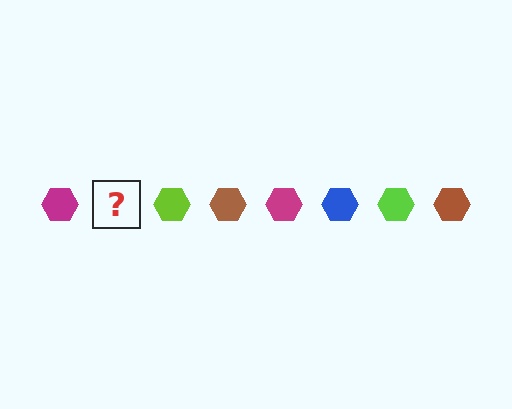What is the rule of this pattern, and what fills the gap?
The rule is that the pattern cycles through magenta, blue, lime, brown hexagons. The gap should be filled with a blue hexagon.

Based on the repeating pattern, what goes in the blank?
The blank should be a blue hexagon.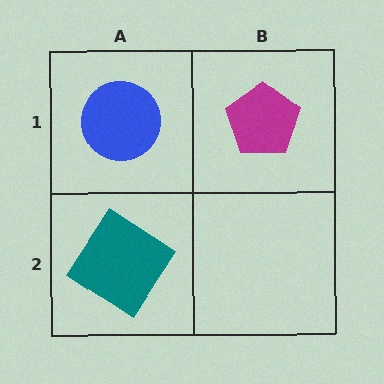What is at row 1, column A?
A blue circle.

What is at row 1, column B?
A magenta pentagon.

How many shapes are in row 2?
1 shape.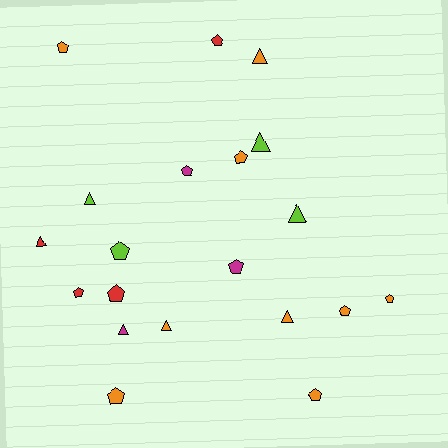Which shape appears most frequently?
Pentagon, with 12 objects.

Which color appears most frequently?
Orange, with 9 objects.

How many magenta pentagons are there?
There are 2 magenta pentagons.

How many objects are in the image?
There are 20 objects.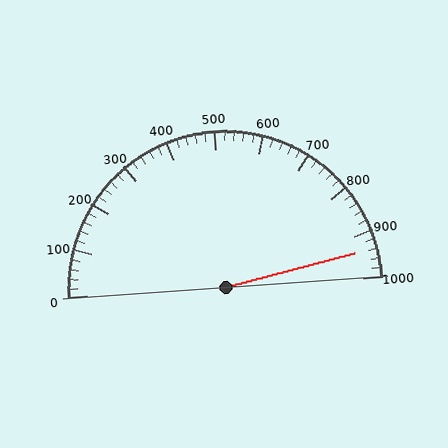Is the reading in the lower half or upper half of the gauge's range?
The reading is in the upper half of the range (0 to 1000).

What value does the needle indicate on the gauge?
The needle indicates approximately 940.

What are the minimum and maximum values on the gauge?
The gauge ranges from 0 to 1000.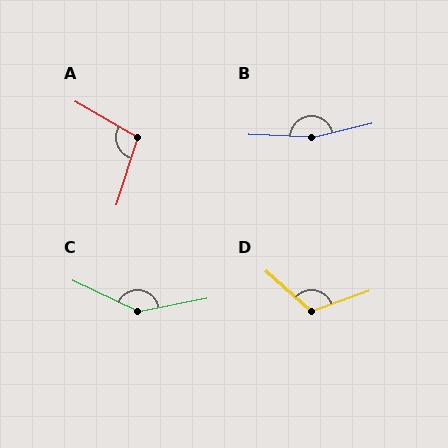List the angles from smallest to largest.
A (102°), D (118°), C (144°), B (165°).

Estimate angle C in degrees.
Approximately 144 degrees.